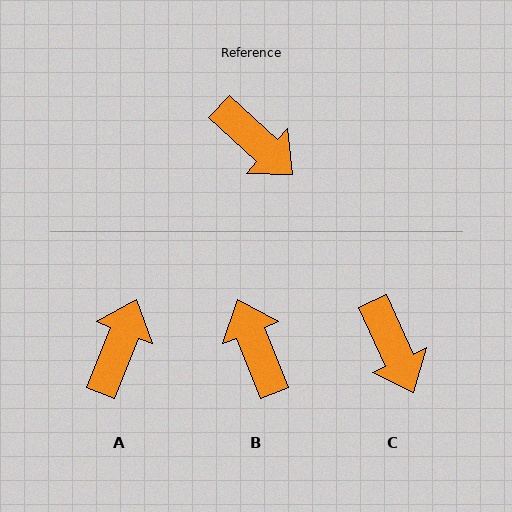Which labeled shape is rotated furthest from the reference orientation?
B, about 154 degrees away.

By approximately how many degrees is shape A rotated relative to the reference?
Approximately 111 degrees counter-clockwise.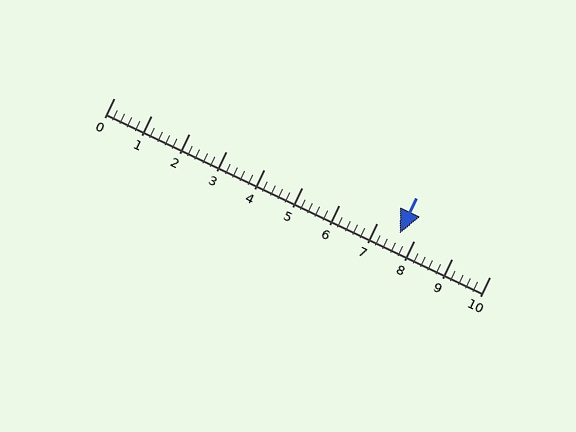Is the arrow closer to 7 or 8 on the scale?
The arrow is closer to 8.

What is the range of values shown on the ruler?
The ruler shows values from 0 to 10.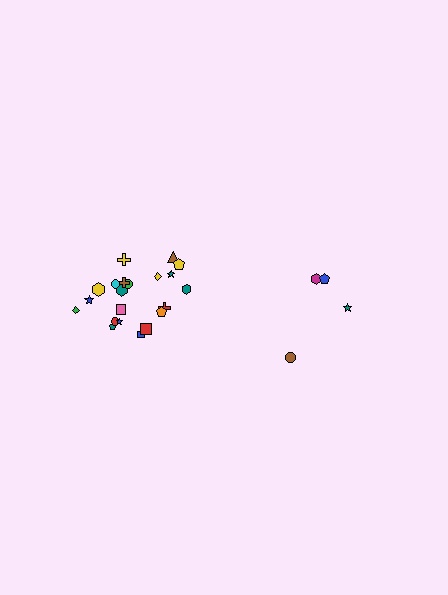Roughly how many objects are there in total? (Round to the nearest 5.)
Roughly 25 objects in total.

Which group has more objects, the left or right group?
The left group.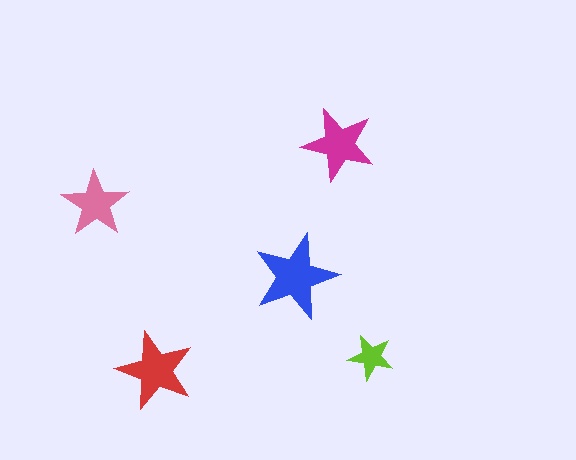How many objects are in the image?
There are 5 objects in the image.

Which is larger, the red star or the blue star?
The blue one.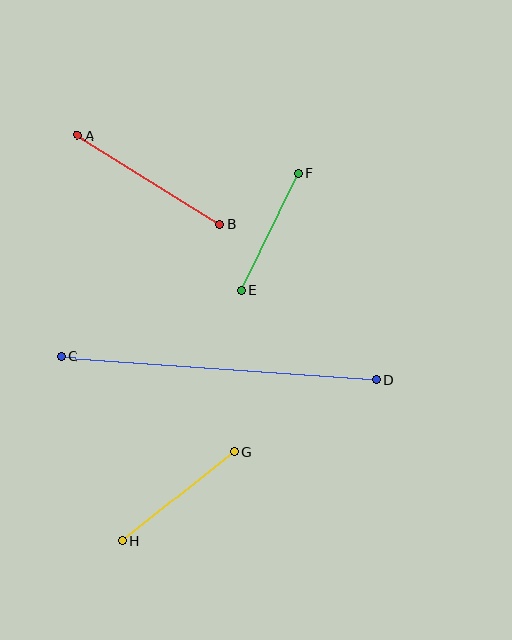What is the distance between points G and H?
The distance is approximately 142 pixels.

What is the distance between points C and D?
The distance is approximately 316 pixels.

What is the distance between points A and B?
The distance is approximately 168 pixels.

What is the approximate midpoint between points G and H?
The midpoint is at approximately (178, 496) pixels.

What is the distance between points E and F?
The distance is approximately 130 pixels.